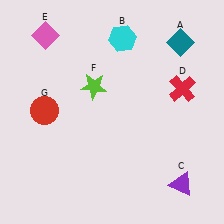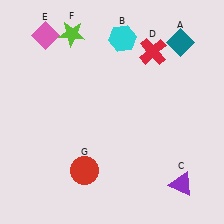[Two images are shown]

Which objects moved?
The objects that moved are: the red cross (D), the lime star (F), the red circle (G).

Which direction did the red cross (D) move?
The red cross (D) moved up.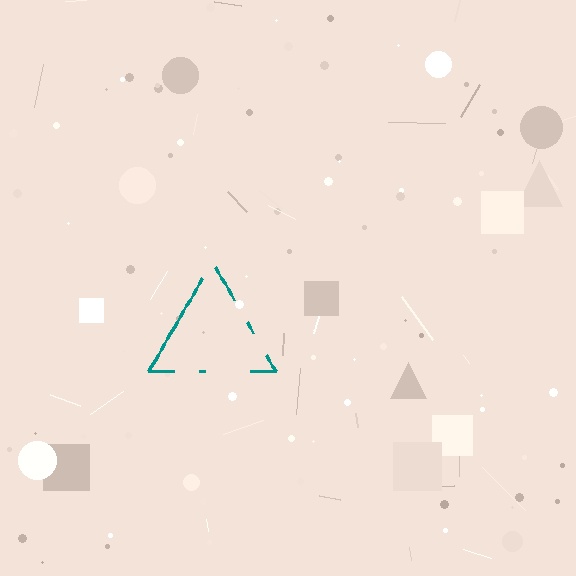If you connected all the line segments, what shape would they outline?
They would outline a triangle.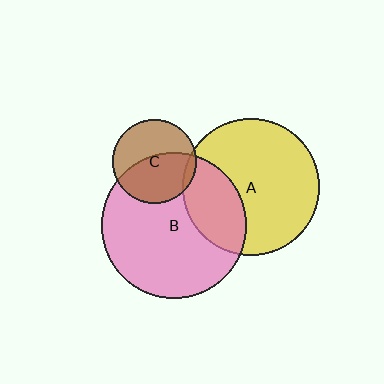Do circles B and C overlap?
Yes.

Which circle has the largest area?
Circle B (pink).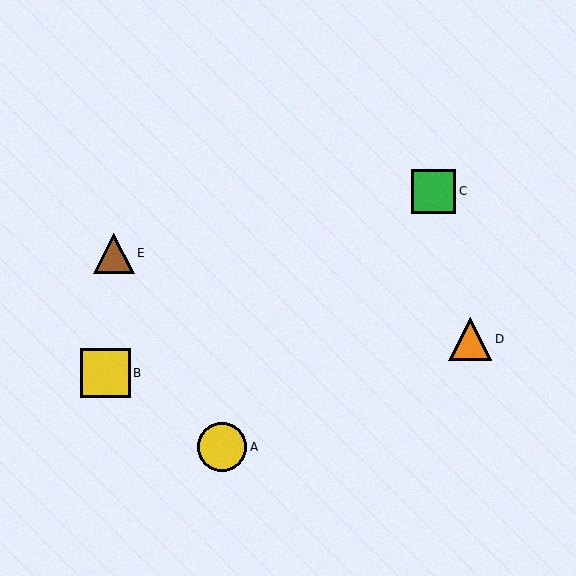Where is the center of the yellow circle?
The center of the yellow circle is at (222, 447).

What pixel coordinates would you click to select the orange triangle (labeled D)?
Click at (470, 339) to select the orange triangle D.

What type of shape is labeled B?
Shape B is a yellow square.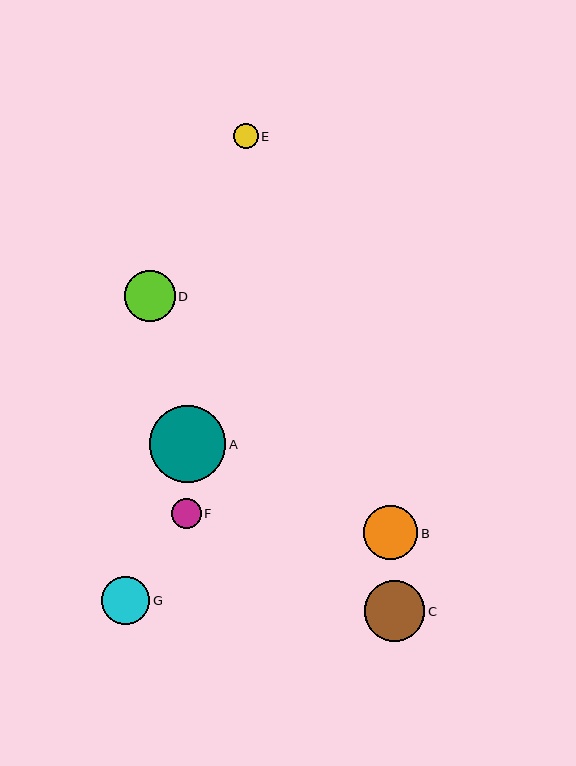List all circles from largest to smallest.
From largest to smallest: A, C, B, D, G, F, E.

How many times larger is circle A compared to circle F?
Circle A is approximately 2.6 times the size of circle F.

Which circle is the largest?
Circle A is the largest with a size of approximately 77 pixels.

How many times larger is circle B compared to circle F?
Circle B is approximately 1.8 times the size of circle F.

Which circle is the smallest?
Circle E is the smallest with a size of approximately 25 pixels.